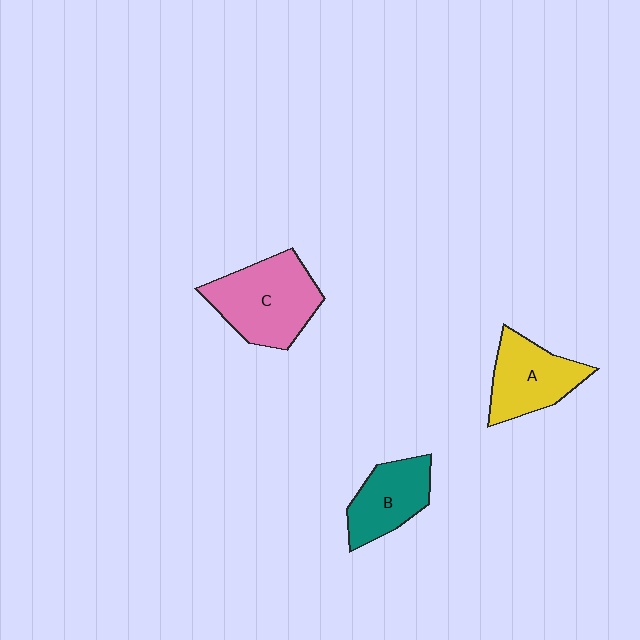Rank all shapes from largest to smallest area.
From largest to smallest: C (pink), A (yellow), B (teal).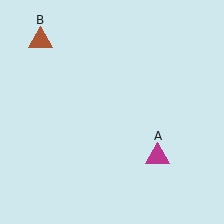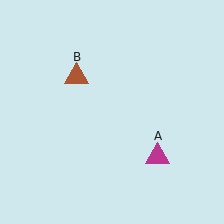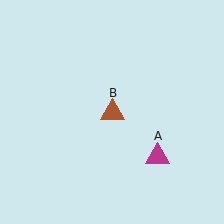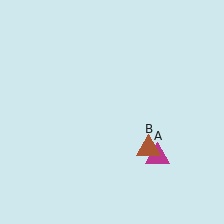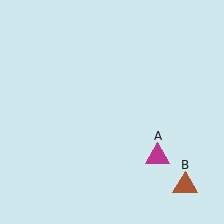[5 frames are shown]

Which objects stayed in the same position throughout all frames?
Magenta triangle (object A) remained stationary.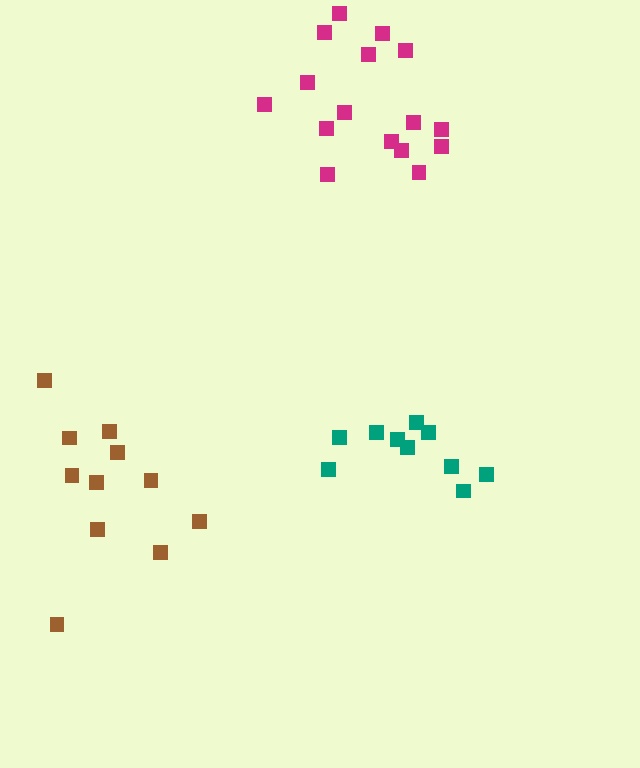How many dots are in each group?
Group 1: 11 dots, Group 2: 10 dots, Group 3: 16 dots (37 total).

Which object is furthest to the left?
The brown cluster is leftmost.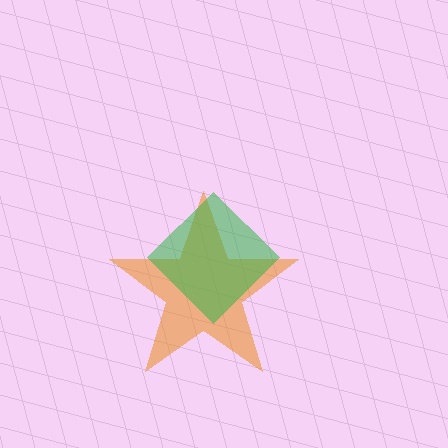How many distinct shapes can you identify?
There are 2 distinct shapes: an orange star, a green diamond.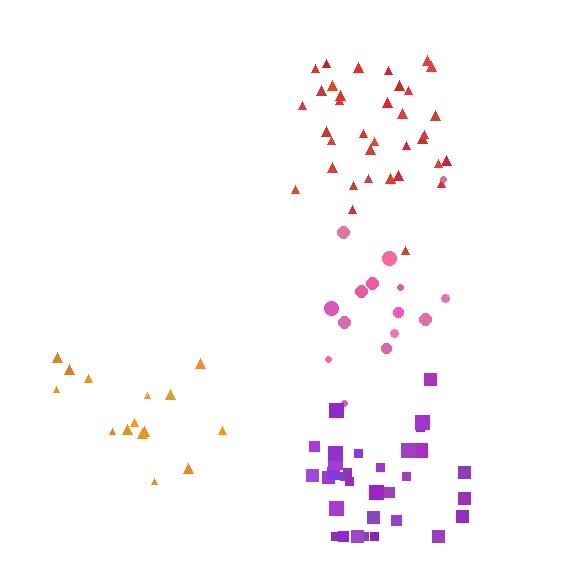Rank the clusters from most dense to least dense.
purple, red, orange, pink.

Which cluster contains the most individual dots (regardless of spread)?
Red (35).